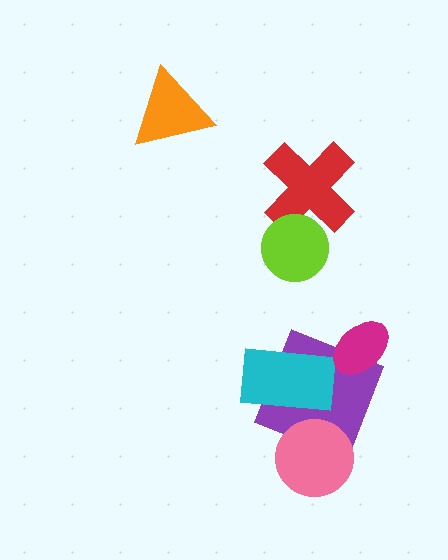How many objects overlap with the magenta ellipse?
1 object overlaps with the magenta ellipse.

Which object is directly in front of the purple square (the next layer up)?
The cyan rectangle is directly in front of the purple square.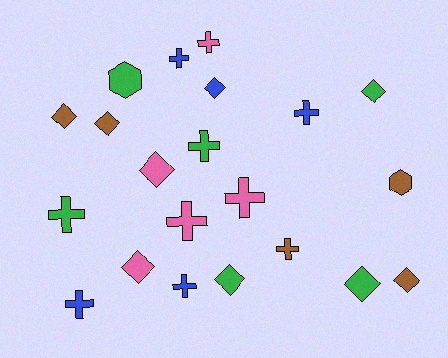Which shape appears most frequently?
Cross, with 10 objects.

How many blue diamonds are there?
There is 1 blue diamond.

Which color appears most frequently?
Green, with 6 objects.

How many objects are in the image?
There are 21 objects.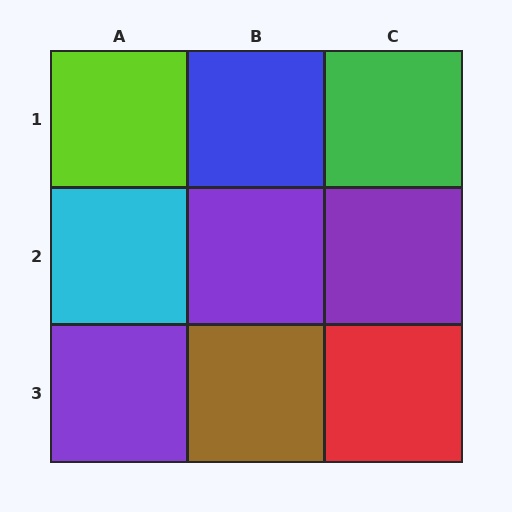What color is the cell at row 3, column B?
Brown.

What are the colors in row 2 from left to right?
Cyan, purple, purple.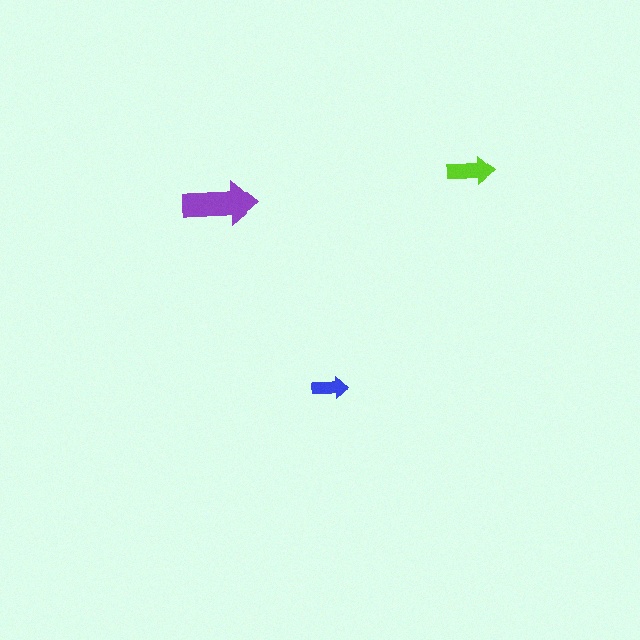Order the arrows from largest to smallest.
the purple one, the lime one, the blue one.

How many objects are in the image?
There are 3 objects in the image.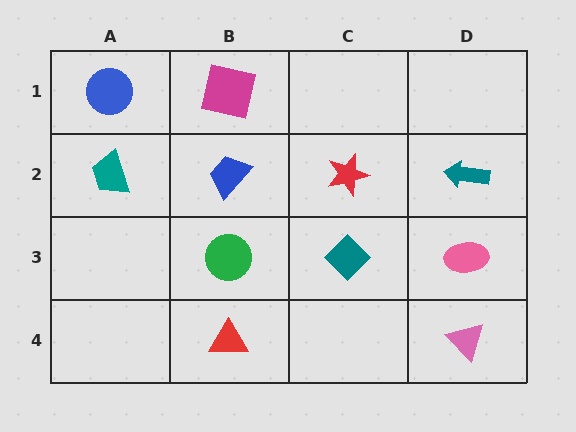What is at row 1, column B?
A magenta square.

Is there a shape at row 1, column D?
No, that cell is empty.